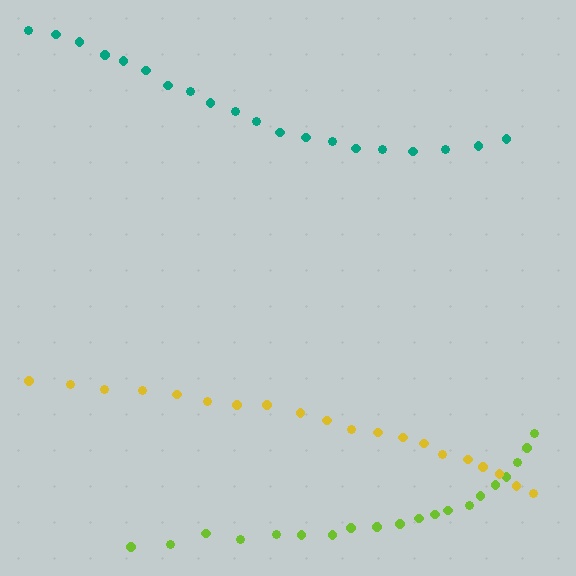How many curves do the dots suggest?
There are 3 distinct paths.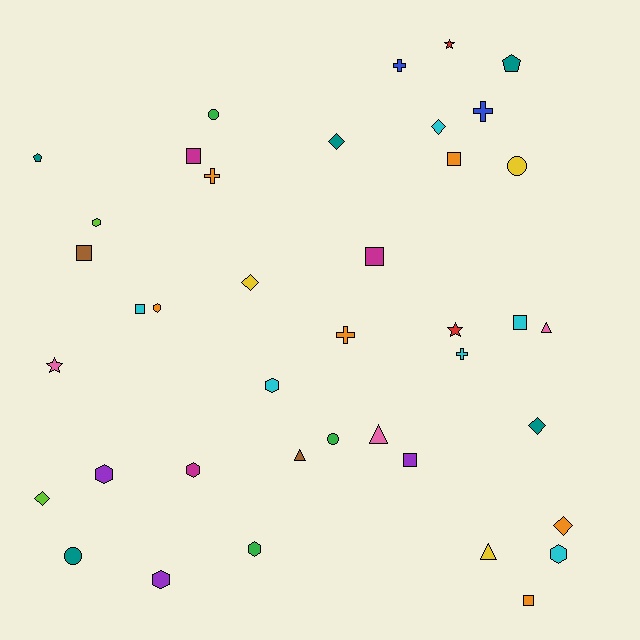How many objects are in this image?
There are 40 objects.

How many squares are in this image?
There are 8 squares.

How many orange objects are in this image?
There are 6 orange objects.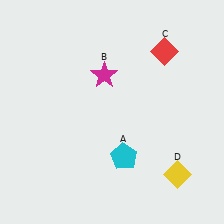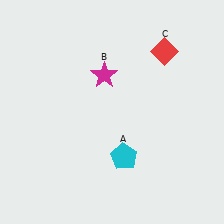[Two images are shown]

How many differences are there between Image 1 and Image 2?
There is 1 difference between the two images.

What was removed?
The yellow diamond (D) was removed in Image 2.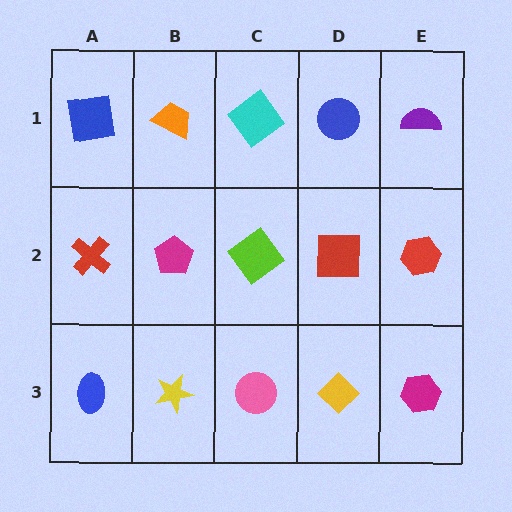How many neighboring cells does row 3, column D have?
3.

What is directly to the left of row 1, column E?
A blue circle.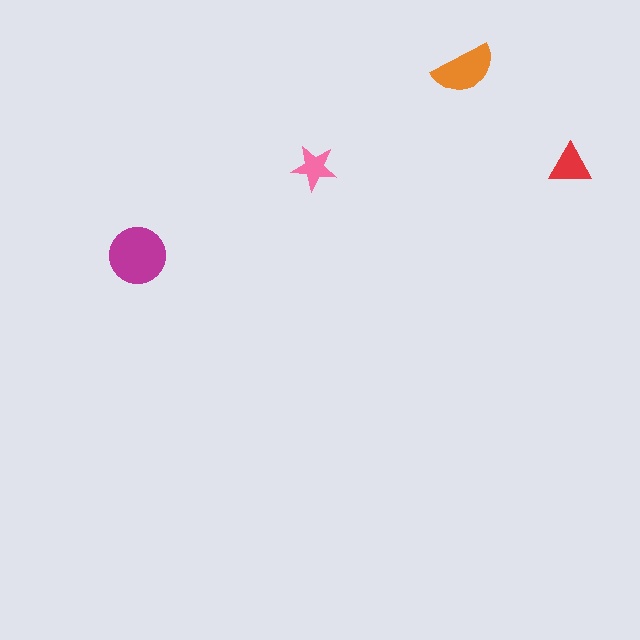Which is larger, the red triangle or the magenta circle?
The magenta circle.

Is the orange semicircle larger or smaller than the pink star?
Larger.